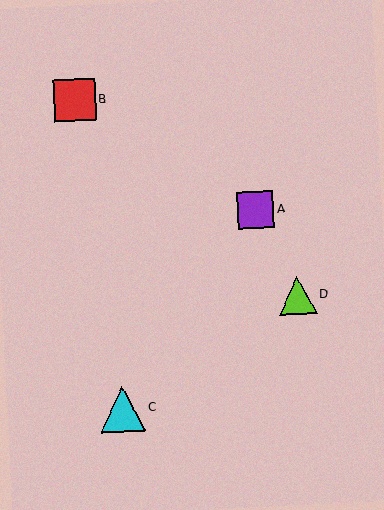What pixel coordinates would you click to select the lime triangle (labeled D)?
Click at (298, 295) to select the lime triangle D.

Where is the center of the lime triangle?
The center of the lime triangle is at (298, 295).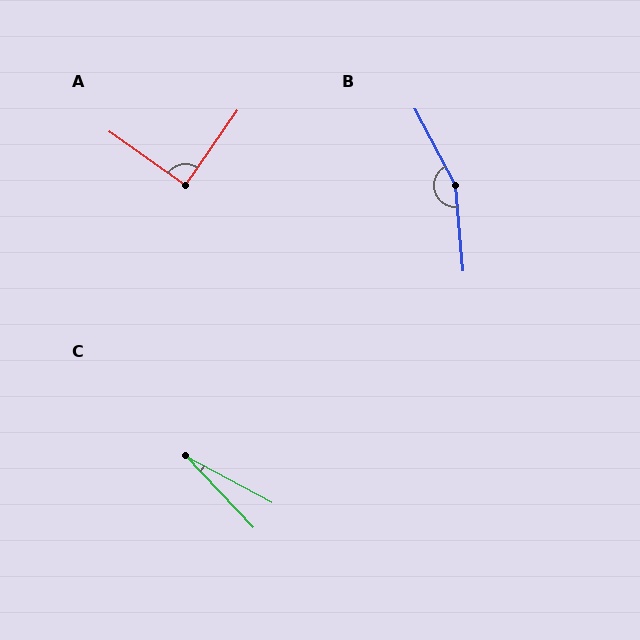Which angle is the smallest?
C, at approximately 18 degrees.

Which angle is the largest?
B, at approximately 157 degrees.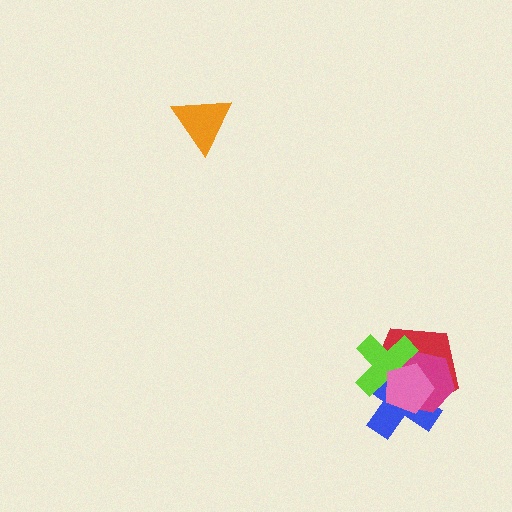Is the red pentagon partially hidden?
Yes, it is partially covered by another shape.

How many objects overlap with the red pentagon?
4 objects overlap with the red pentagon.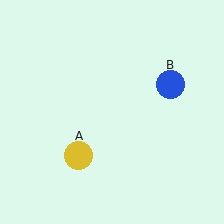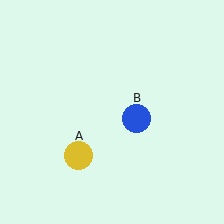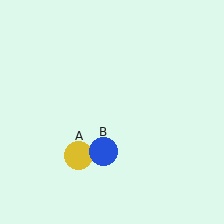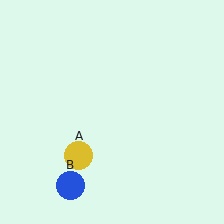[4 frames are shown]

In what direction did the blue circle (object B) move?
The blue circle (object B) moved down and to the left.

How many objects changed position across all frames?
1 object changed position: blue circle (object B).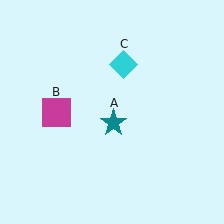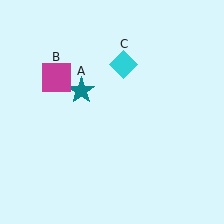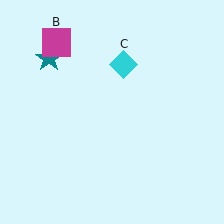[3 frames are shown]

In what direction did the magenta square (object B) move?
The magenta square (object B) moved up.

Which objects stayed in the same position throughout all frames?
Cyan diamond (object C) remained stationary.